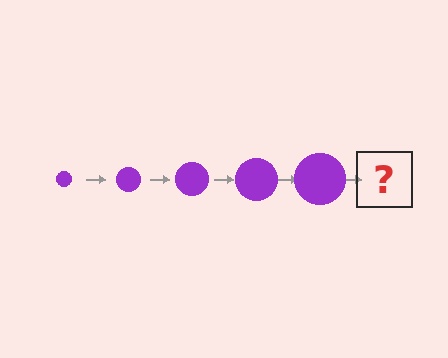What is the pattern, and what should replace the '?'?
The pattern is that the circle gets progressively larger each step. The '?' should be a purple circle, larger than the previous one.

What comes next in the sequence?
The next element should be a purple circle, larger than the previous one.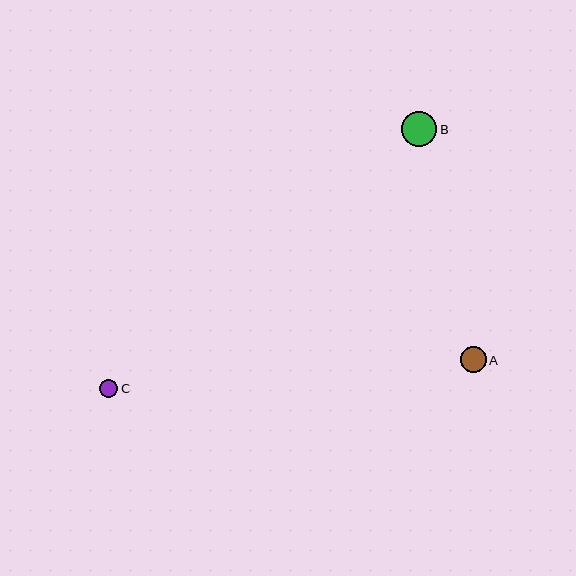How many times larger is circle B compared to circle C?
Circle B is approximately 1.9 times the size of circle C.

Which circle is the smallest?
Circle C is the smallest with a size of approximately 18 pixels.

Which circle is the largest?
Circle B is the largest with a size of approximately 35 pixels.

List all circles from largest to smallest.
From largest to smallest: B, A, C.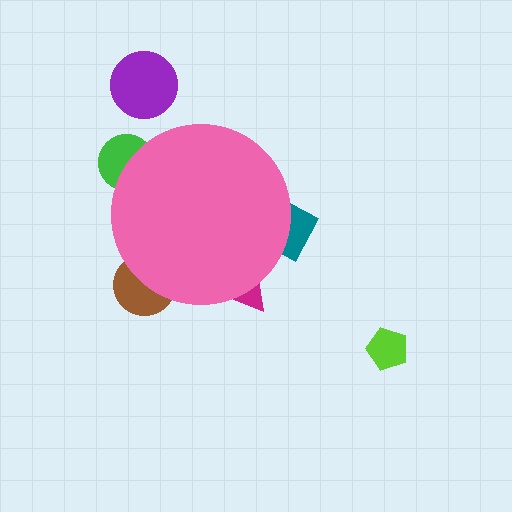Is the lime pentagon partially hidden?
No, the lime pentagon is fully visible.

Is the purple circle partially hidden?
No, the purple circle is fully visible.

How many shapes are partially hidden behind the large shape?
4 shapes are partially hidden.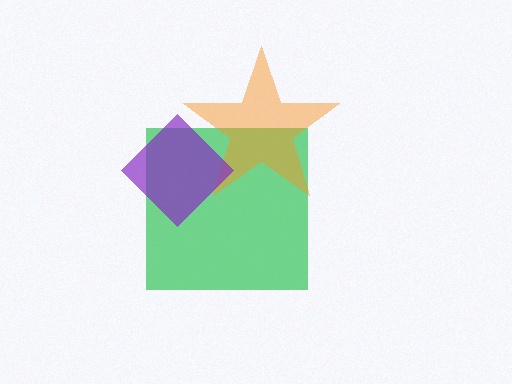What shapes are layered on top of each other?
The layered shapes are: a green square, an orange star, a purple diamond.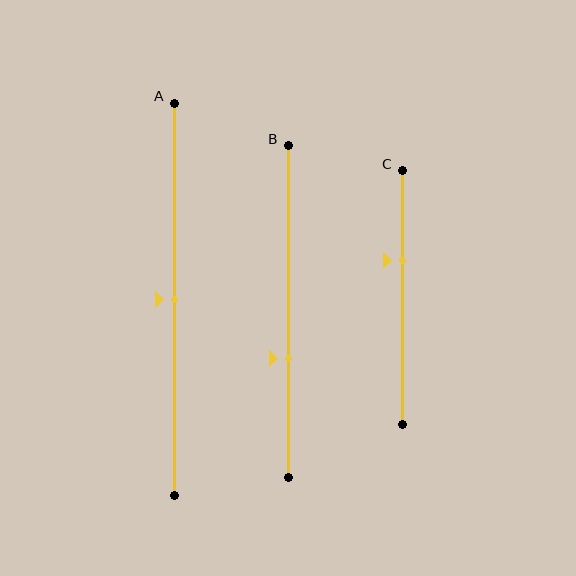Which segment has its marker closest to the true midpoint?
Segment A has its marker closest to the true midpoint.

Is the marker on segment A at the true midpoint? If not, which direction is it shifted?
Yes, the marker on segment A is at the true midpoint.